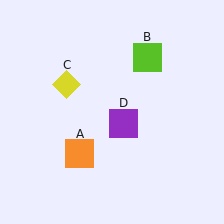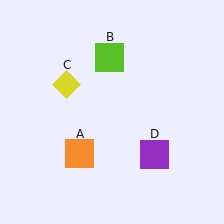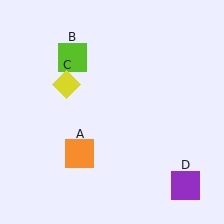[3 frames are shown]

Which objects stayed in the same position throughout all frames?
Orange square (object A) and yellow diamond (object C) remained stationary.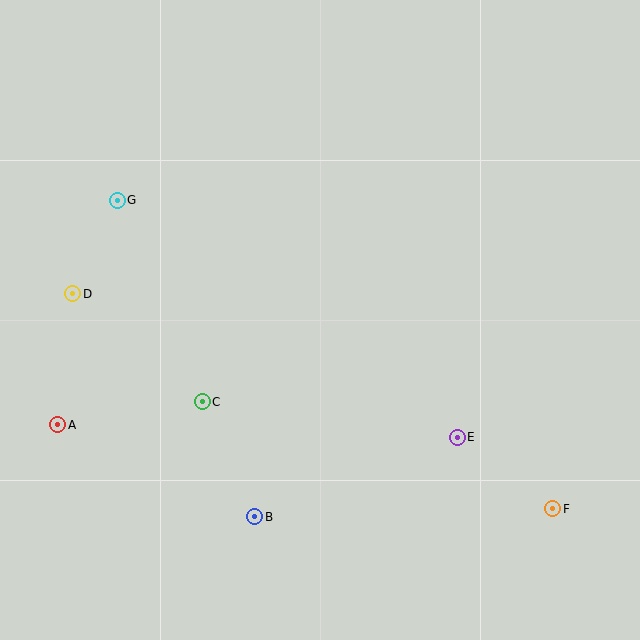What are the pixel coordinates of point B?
Point B is at (255, 517).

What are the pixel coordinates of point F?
Point F is at (553, 509).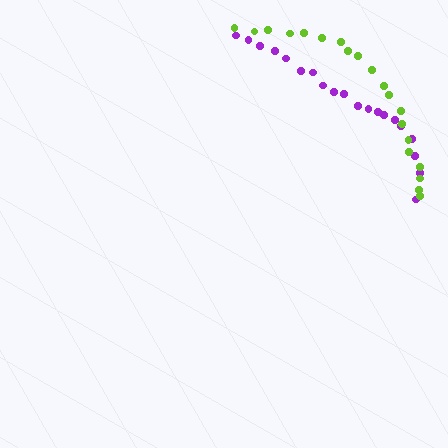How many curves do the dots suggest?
There are 2 distinct paths.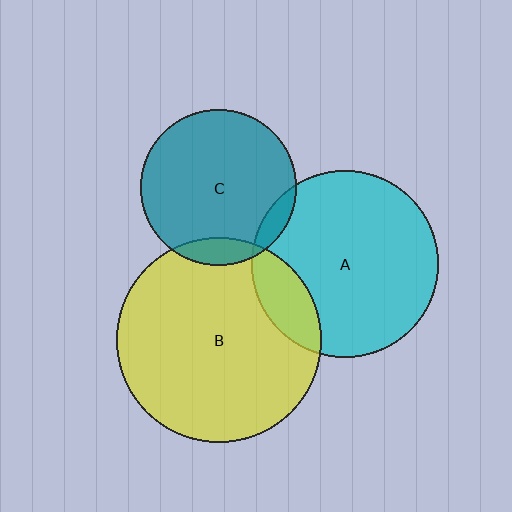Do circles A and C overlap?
Yes.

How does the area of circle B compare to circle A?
Approximately 1.2 times.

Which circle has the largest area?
Circle B (yellow).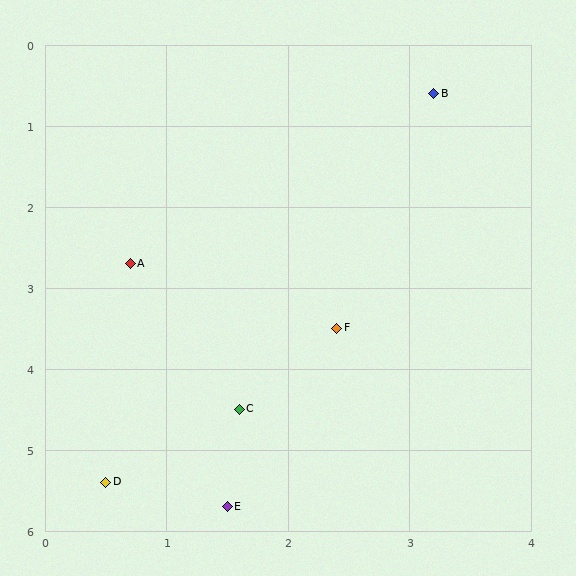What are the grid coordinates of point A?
Point A is at approximately (0.7, 2.7).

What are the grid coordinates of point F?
Point F is at approximately (2.4, 3.5).